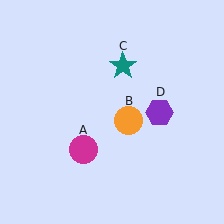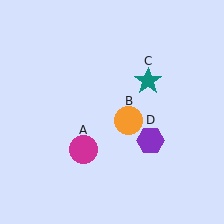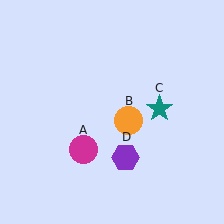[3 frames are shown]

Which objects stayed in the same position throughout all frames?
Magenta circle (object A) and orange circle (object B) remained stationary.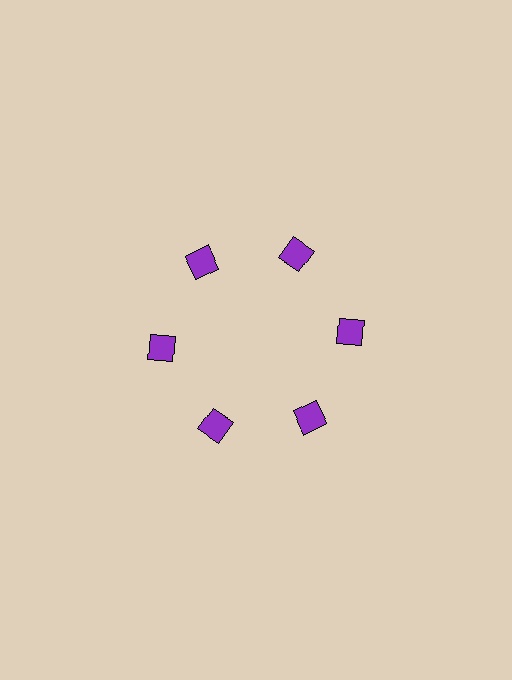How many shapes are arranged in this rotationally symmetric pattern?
There are 6 shapes, arranged in 6 groups of 1.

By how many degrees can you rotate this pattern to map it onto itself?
The pattern maps onto itself every 60 degrees of rotation.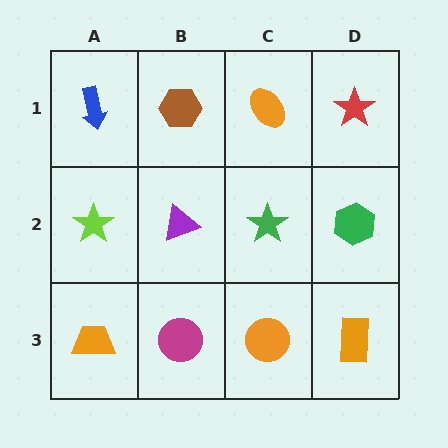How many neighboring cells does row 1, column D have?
2.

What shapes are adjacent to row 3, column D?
A green hexagon (row 2, column D), an orange circle (row 3, column C).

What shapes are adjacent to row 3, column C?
A green star (row 2, column C), a magenta circle (row 3, column B), an orange rectangle (row 3, column D).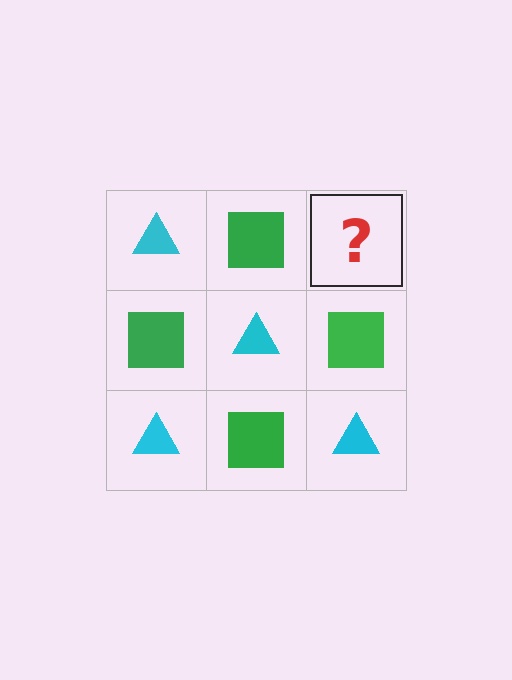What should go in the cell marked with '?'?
The missing cell should contain a cyan triangle.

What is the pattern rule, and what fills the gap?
The rule is that it alternates cyan triangle and green square in a checkerboard pattern. The gap should be filled with a cyan triangle.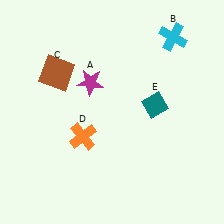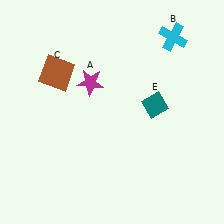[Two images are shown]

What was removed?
The orange cross (D) was removed in Image 2.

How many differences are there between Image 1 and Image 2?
There is 1 difference between the two images.